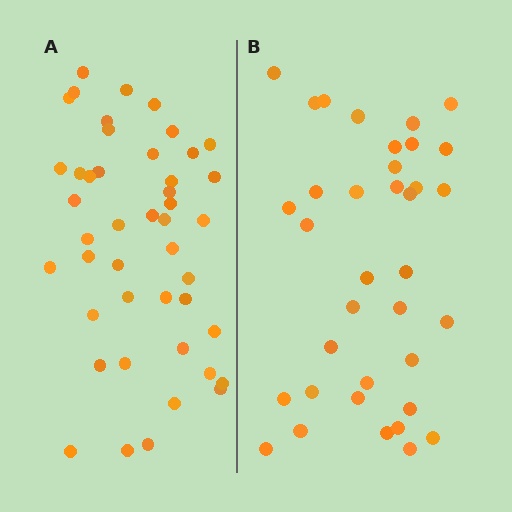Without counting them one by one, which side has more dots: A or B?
Region A (the left region) has more dots.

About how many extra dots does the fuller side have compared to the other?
Region A has roughly 8 or so more dots than region B.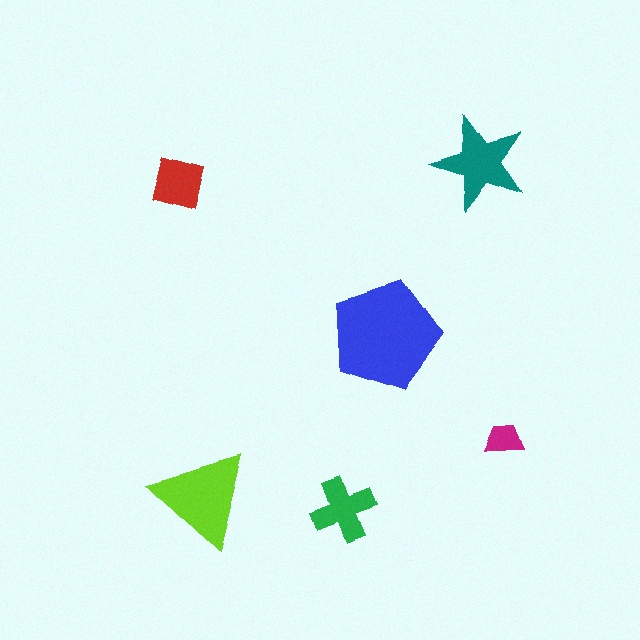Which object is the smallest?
The magenta trapezoid.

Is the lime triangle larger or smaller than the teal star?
Larger.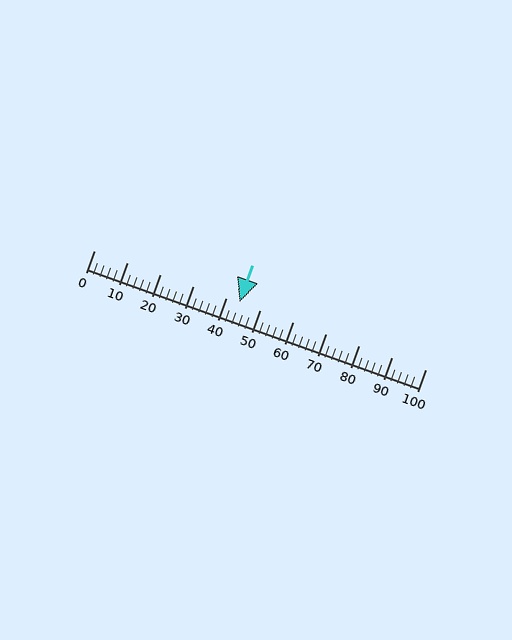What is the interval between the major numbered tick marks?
The major tick marks are spaced 10 units apart.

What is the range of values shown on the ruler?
The ruler shows values from 0 to 100.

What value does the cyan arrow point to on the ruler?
The cyan arrow points to approximately 44.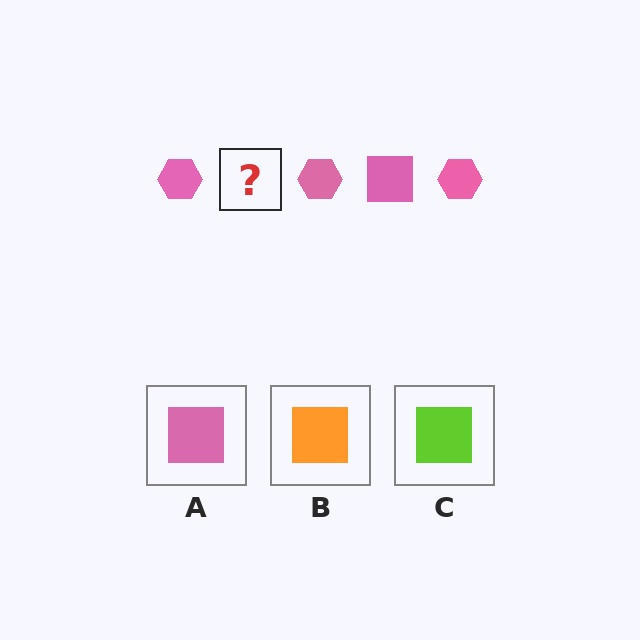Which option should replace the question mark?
Option A.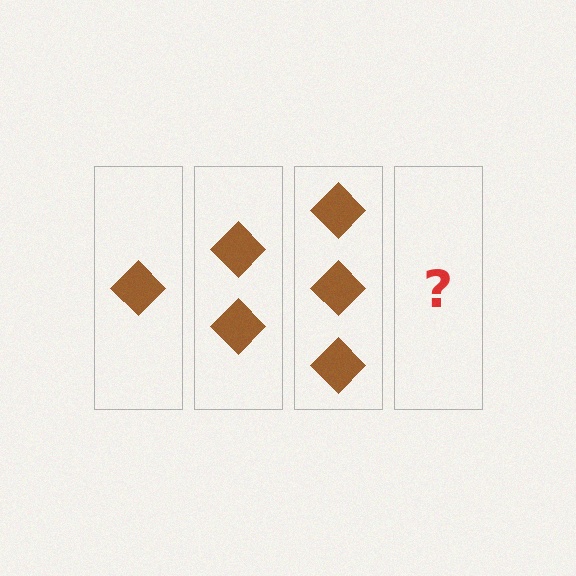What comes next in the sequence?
The next element should be 4 diamonds.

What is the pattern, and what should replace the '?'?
The pattern is that each step adds one more diamond. The '?' should be 4 diamonds.